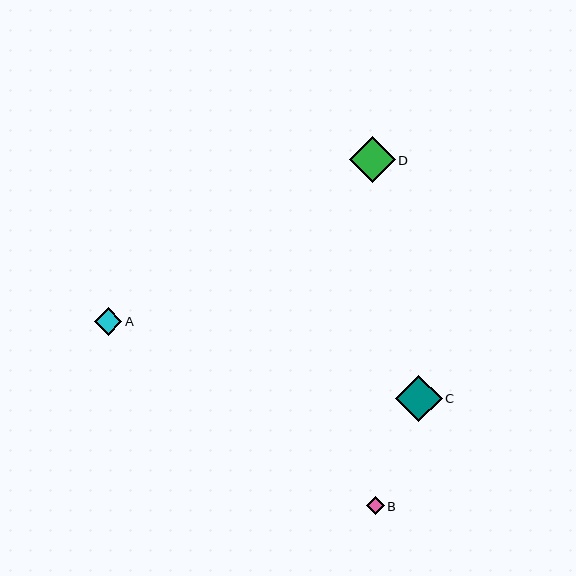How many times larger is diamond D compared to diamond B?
Diamond D is approximately 2.6 times the size of diamond B.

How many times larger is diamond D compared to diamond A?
Diamond D is approximately 1.7 times the size of diamond A.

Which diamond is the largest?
Diamond C is the largest with a size of approximately 46 pixels.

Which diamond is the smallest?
Diamond B is the smallest with a size of approximately 18 pixels.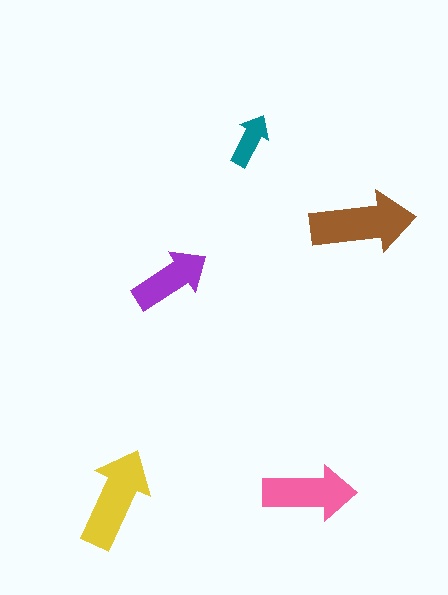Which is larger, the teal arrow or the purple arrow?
The purple one.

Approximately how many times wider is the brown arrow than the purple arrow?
About 1.5 times wider.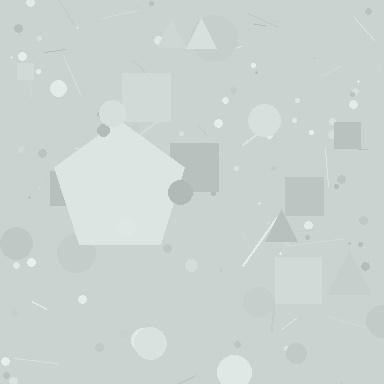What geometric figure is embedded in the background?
A pentagon is embedded in the background.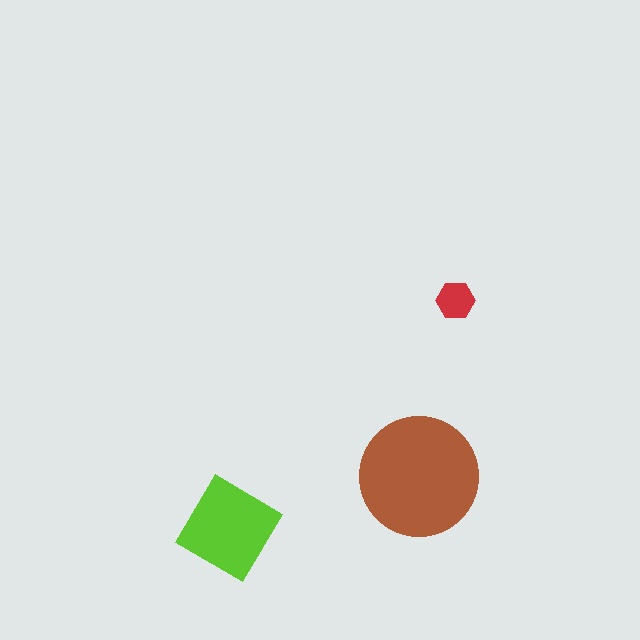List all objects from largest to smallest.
The brown circle, the lime diamond, the red hexagon.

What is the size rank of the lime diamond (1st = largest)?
2nd.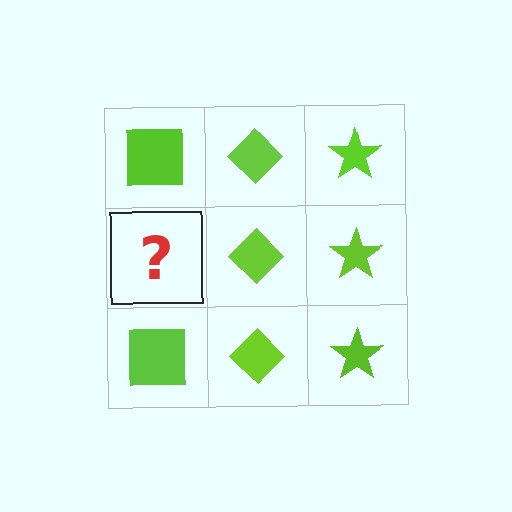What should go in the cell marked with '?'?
The missing cell should contain a lime square.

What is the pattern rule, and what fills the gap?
The rule is that each column has a consistent shape. The gap should be filled with a lime square.